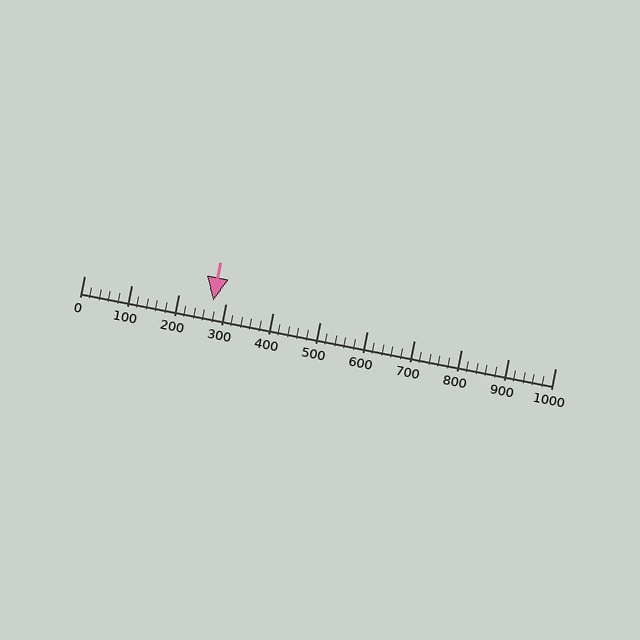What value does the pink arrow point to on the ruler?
The pink arrow points to approximately 273.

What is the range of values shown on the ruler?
The ruler shows values from 0 to 1000.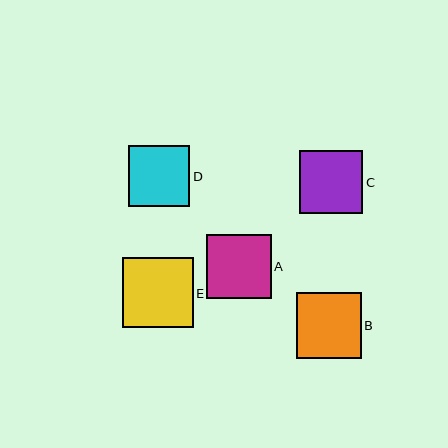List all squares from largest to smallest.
From largest to smallest: E, B, A, C, D.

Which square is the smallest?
Square D is the smallest with a size of approximately 61 pixels.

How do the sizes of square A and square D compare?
Square A and square D are approximately the same size.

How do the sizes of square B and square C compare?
Square B and square C are approximately the same size.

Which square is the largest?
Square E is the largest with a size of approximately 71 pixels.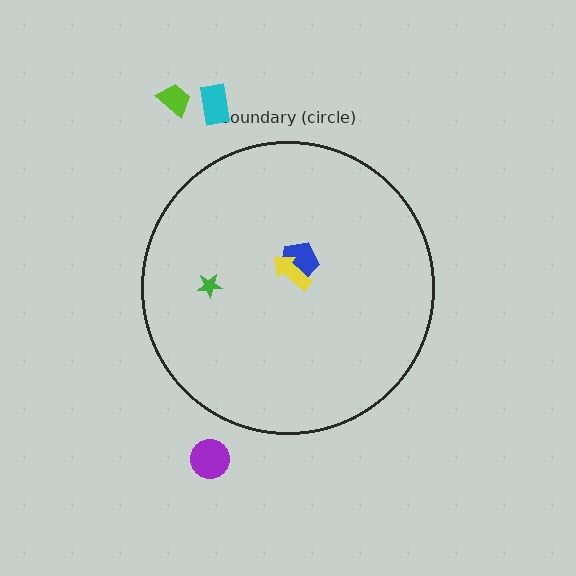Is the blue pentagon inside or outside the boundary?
Inside.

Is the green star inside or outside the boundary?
Inside.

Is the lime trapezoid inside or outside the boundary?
Outside.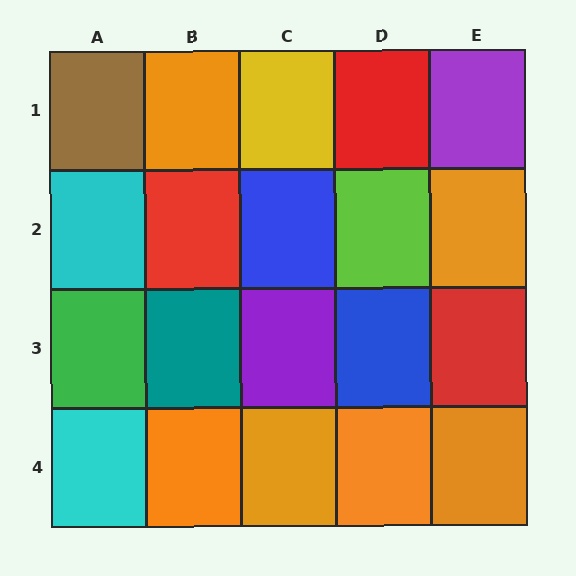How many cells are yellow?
1 cell is yellow.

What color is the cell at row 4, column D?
Orange.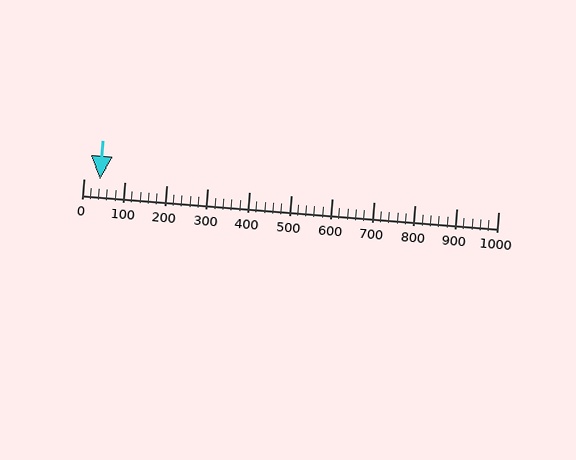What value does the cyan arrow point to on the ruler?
The cyan arrow points to approximately 40.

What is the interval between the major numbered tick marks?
The major tick marks are spaced 100 units apart.